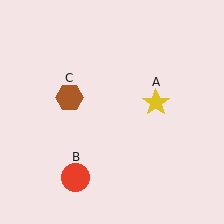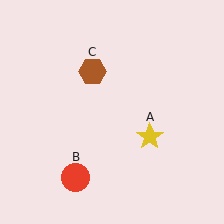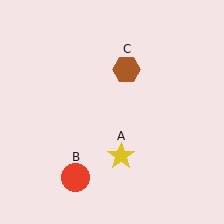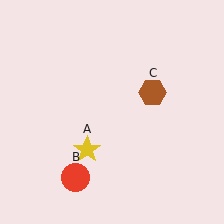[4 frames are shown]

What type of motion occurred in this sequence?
The yellow star (object A), brown hexagon (object C) rotated clockwise around the center of the scene.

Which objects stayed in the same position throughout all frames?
Red circle (object B) remained stationary.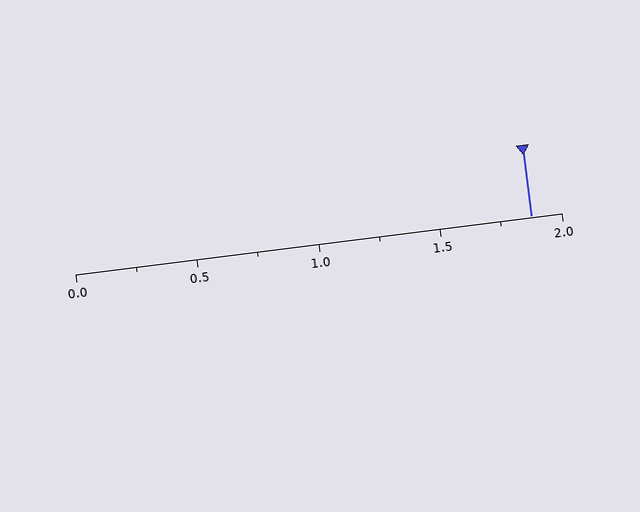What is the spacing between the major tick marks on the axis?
The major ticks are spaced 0.5 apart.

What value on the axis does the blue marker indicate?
The marker indicates approximately 1.88.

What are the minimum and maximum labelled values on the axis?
The axis runs from 0.0 to 2.0.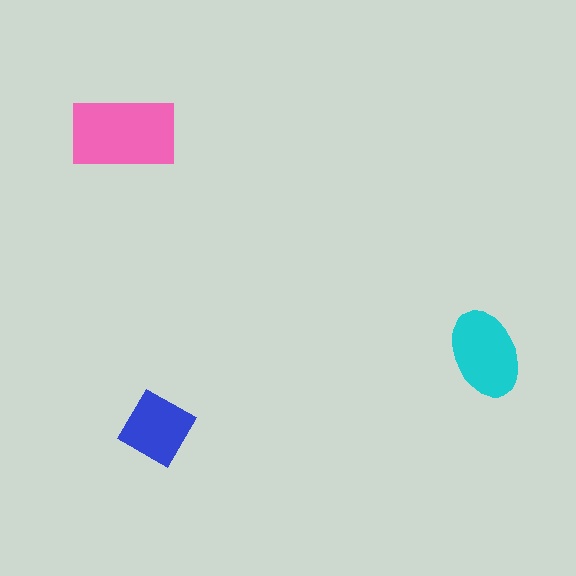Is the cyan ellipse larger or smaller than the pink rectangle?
Smaller.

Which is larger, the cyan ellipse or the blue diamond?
The cyan ellipse.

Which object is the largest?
The pink rectangle.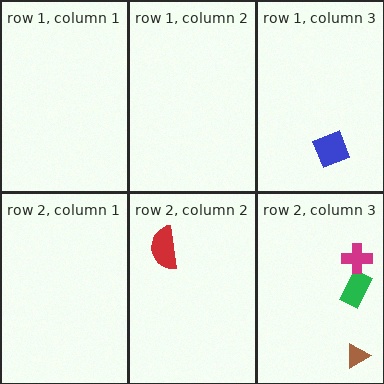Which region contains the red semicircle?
The row 2, column 2 region.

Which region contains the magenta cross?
The row 2, column 3 region.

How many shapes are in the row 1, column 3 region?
1.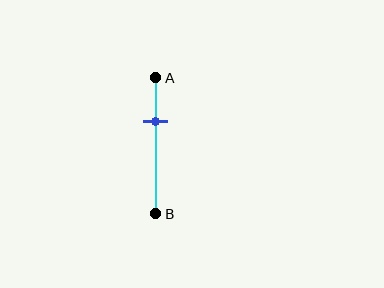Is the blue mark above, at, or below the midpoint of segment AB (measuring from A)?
The blue mark is above the midpoint of segment AB.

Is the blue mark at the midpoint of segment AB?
No, the mark is at about 30% from A, not at the 50% midpoint.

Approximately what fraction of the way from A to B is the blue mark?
The blue mark is approximately 30% of the way from A to B.